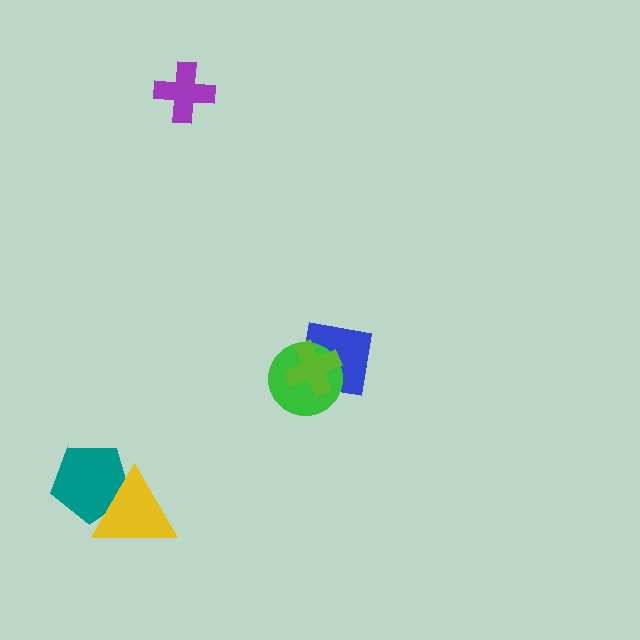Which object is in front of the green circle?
The lime cross is in front of the green circle.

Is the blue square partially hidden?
Yes, it is partially covered by another shape.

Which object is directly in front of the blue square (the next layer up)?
The green circle is directly in front of the blue square.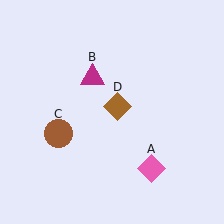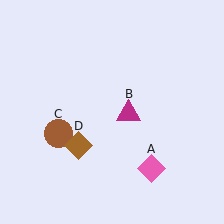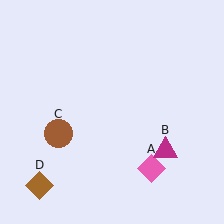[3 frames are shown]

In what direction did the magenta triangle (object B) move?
The magenta triangle (object B) moved down and to the right.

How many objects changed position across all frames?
2 objects changed position: magenta triangle (object B), brown diamond (object D).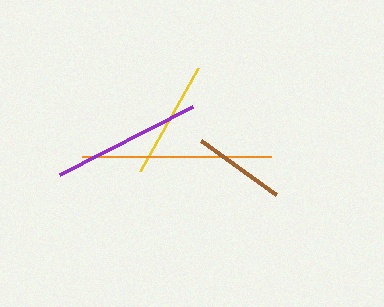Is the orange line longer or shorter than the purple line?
The orange line is longer than the purple line.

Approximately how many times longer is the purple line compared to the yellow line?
The purple line is approximately 1.3 times the length of the yellow line.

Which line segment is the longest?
The orange line is the longest at approximately 189 pixels.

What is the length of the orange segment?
The orange segment is approximately 189 pixels long.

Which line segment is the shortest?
The brown line is the shortest at approximately 92 pixels.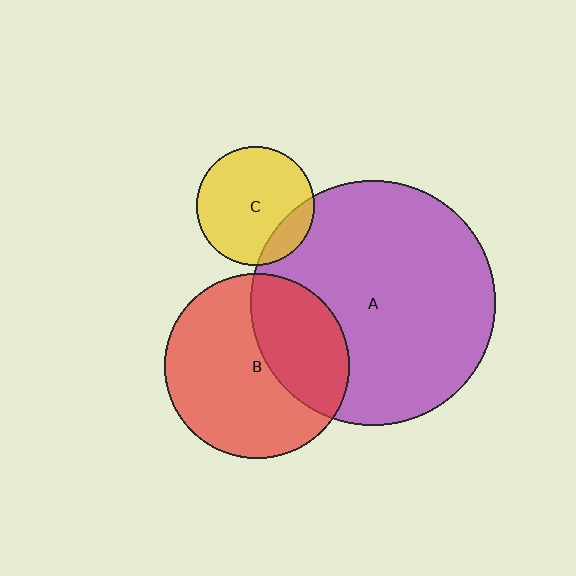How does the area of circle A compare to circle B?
Approximately 1.7 times.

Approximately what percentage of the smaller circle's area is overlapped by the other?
Approximately 15%.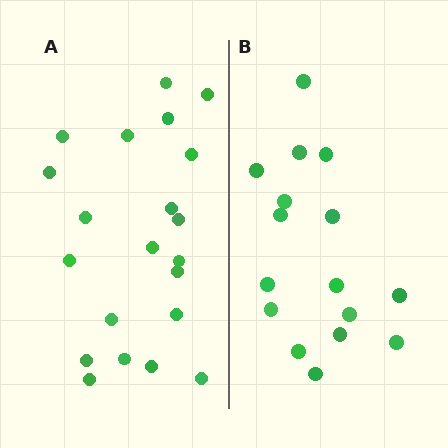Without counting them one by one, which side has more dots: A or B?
Region A (the left region) has more dots.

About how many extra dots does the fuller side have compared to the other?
Region A has about 5 more dots than region B.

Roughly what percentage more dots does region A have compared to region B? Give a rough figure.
About 30% more.